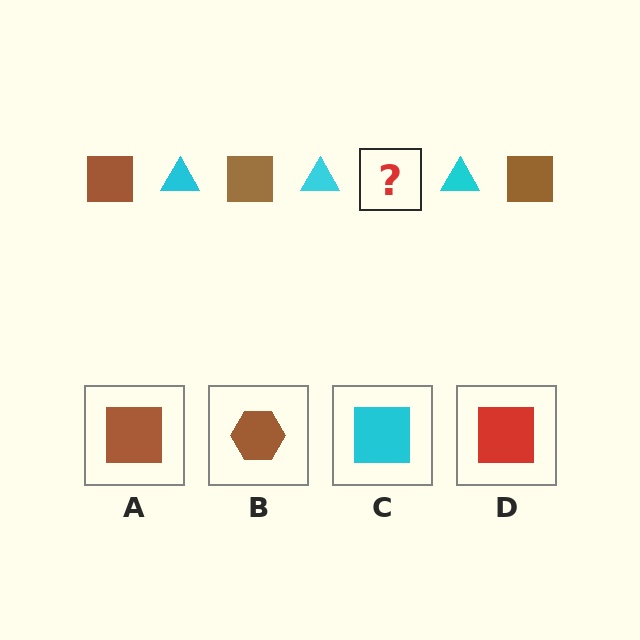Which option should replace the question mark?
Option A.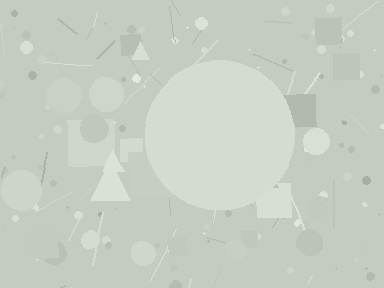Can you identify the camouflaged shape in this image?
The camouflaged shape is a circle.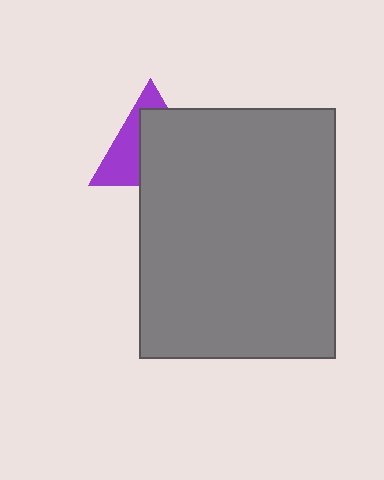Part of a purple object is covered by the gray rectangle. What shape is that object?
It is a triangle.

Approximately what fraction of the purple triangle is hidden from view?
Roughly 59% of the purple triangle is hidden behind the gray rectangle.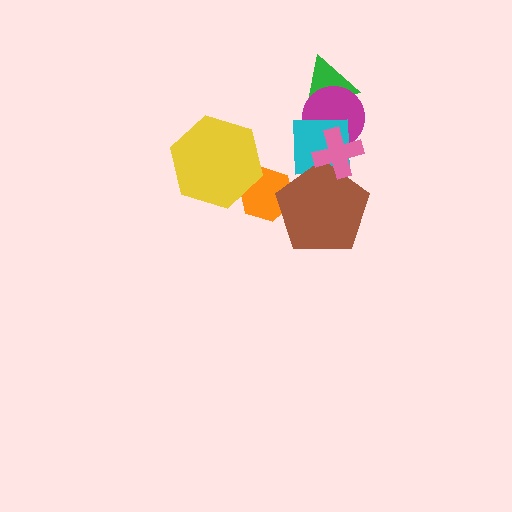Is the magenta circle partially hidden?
Yes, it is partially covered by another shape.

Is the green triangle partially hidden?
Yes, it is partially covered by another shape.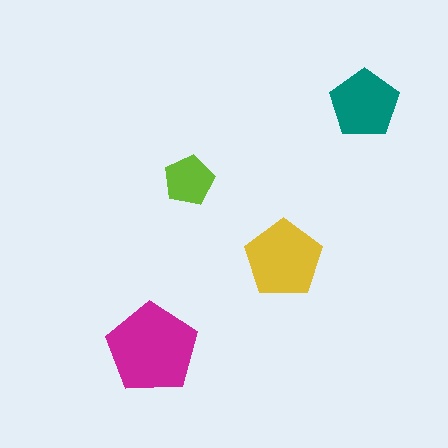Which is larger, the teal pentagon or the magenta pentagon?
The magenta one.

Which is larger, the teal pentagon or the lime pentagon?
The teal one.